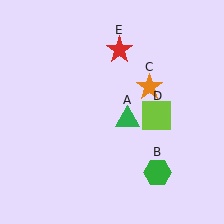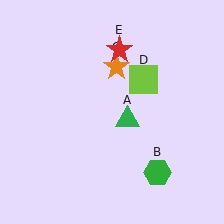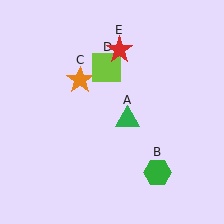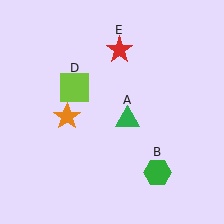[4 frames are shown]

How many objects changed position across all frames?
2 objects changed position: orange star (object C), lime square (object D).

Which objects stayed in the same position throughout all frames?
Green triangle (object A) and green hexagon (object B) and red star (object E) remained stationary.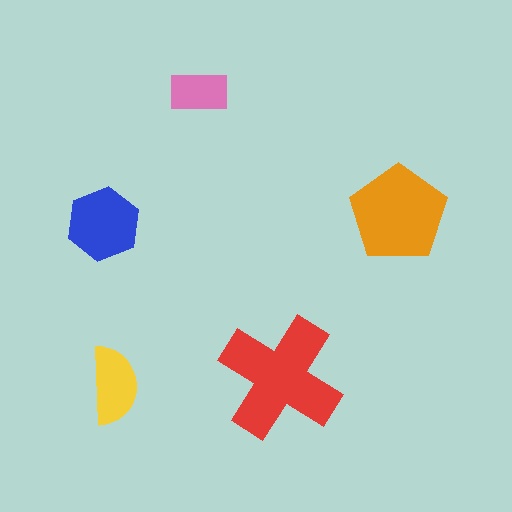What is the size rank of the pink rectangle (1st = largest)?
5th.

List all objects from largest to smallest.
The red cross, the orange pentagon, the blue hexagon, the yellow semicircle, the pink rectangle.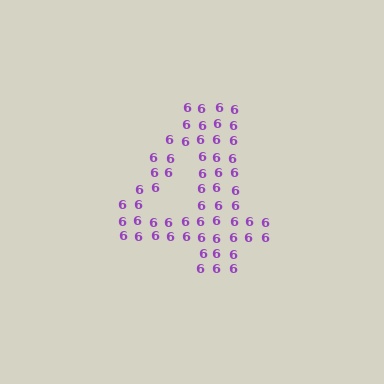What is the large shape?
The large shape is the digit 4.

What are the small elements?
The small elements are digit 6's.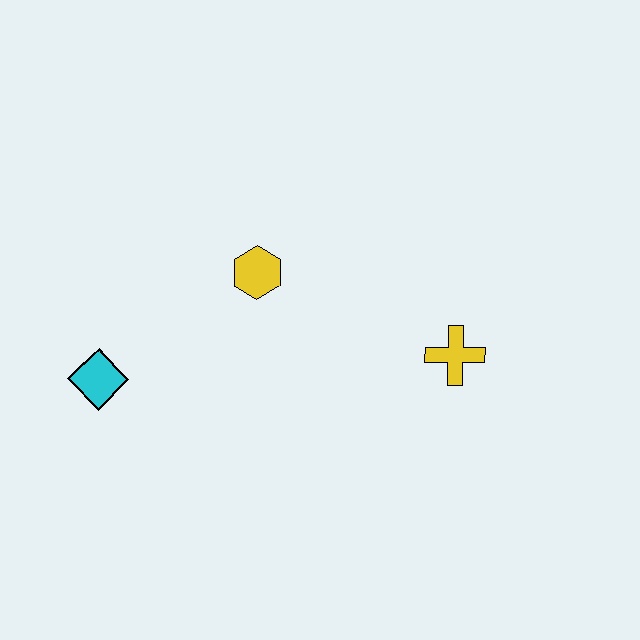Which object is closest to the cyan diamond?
The yellow hexagon is closest to the cyan diamond.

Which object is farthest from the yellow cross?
The cyan diamond is farthest from the yellow cross.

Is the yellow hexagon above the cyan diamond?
Yes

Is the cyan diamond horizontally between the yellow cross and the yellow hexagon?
No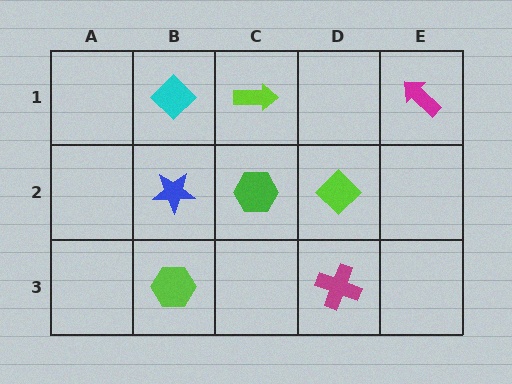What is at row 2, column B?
A blue star.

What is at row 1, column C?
A lime arrow.